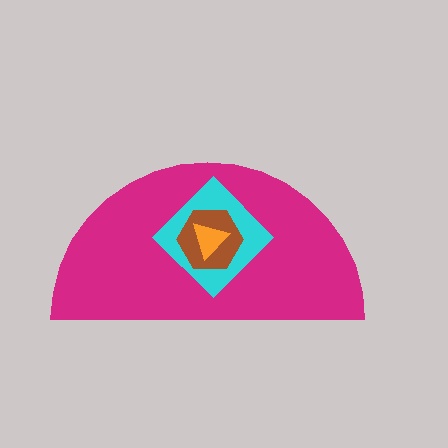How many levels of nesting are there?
4.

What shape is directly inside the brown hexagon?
The orange triangle.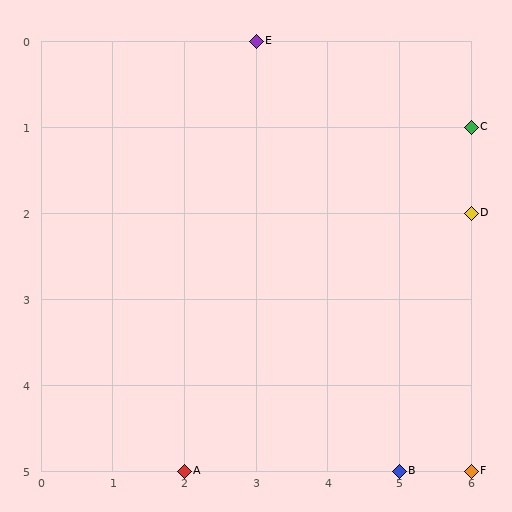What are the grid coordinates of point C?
Point C is at grid coordinates (6, 1).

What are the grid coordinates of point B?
Point B is at grid coordinates (5, 5).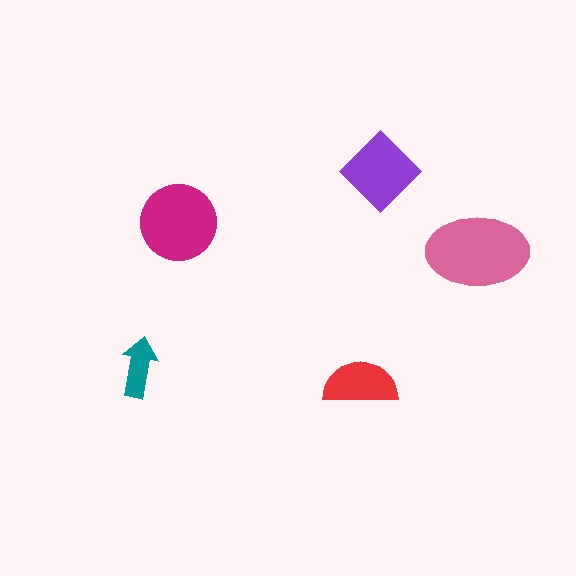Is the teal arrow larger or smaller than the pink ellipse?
Smaller.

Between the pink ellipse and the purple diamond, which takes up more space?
The pink ellipse.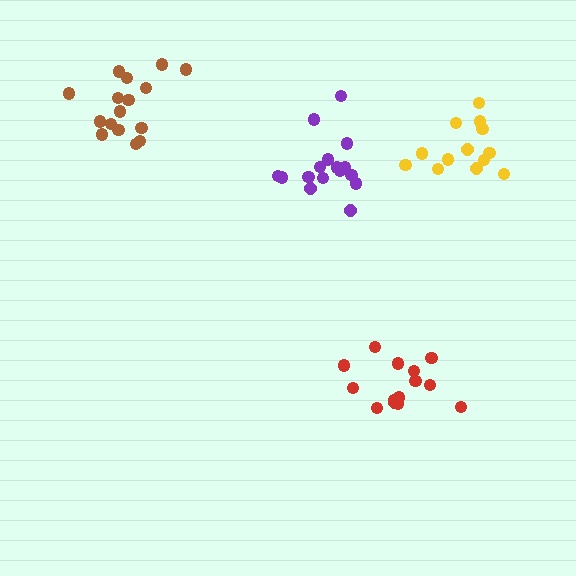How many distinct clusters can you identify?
There are 4 distinct clusters.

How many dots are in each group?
Group 1: 14 dots, Group 2: 16 dots, Group 3: 16 dots, Group 4: 13 dots (59 total).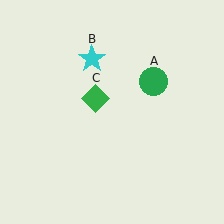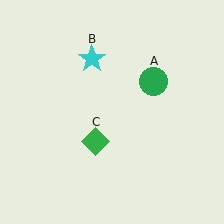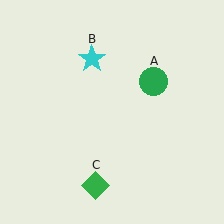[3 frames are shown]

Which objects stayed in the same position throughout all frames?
Green circle (object A) and cyan star (object B) remained stationary.